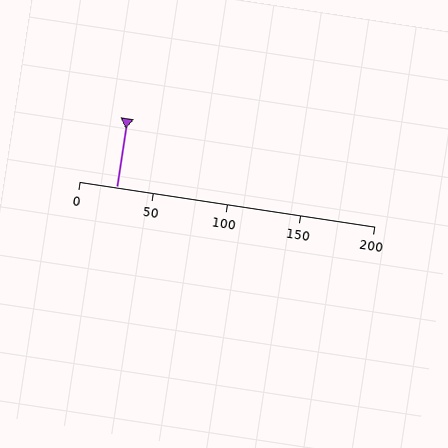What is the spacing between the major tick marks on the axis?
The major ticks are spaced 50 apart.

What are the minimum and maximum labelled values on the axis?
The axis runs from 0 to 200.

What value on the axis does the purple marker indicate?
The marker indicates approximately 25.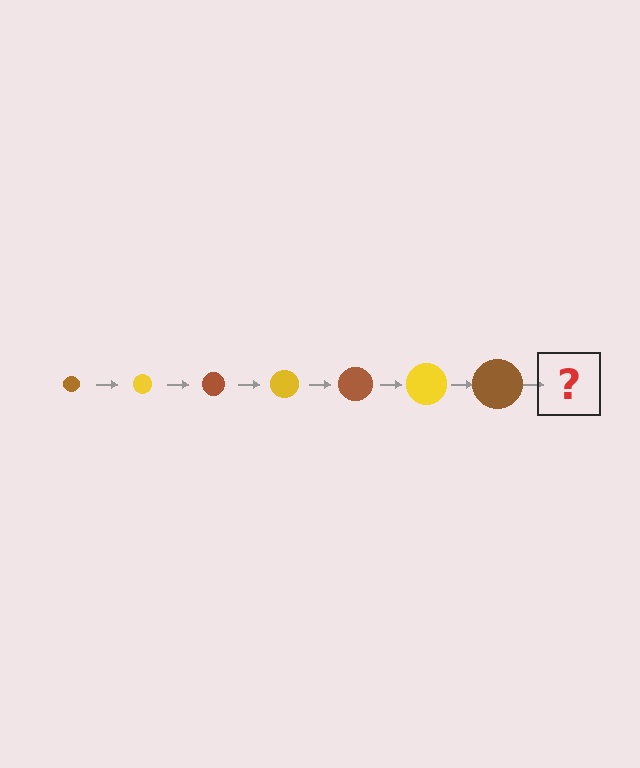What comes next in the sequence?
The next element should be a yellow circle, larger than the previous one.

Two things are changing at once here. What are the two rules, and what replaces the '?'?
The two rules are that the circle grows larger each step and the color cycles through brown and yellow. The '?' should be a yellow circle, larger than the previous one.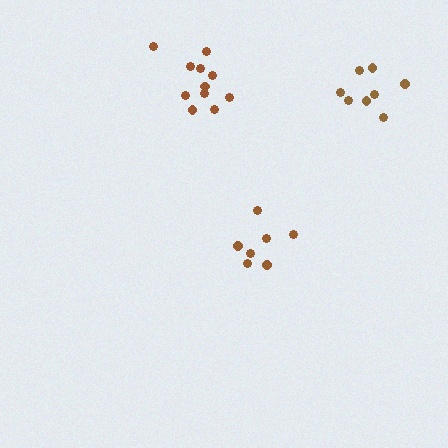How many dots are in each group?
Group 1: 7 dots, Group 2: 8 dots, Group 3: 11 dots (26 total).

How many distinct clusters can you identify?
There are 3 distinct clusters.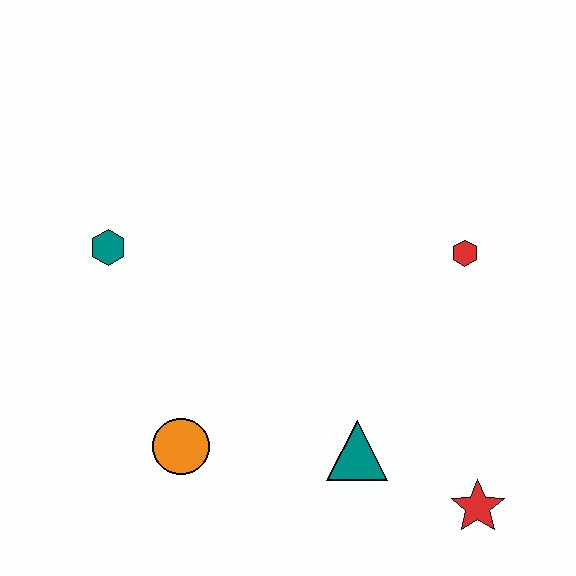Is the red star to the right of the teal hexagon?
Yes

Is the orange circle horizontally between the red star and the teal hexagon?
Yes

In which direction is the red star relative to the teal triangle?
The red star is to the right of the teal triangle.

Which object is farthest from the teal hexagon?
The red star is farthest from the teal hexagon.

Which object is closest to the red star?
The teal triangle is closest to the red star.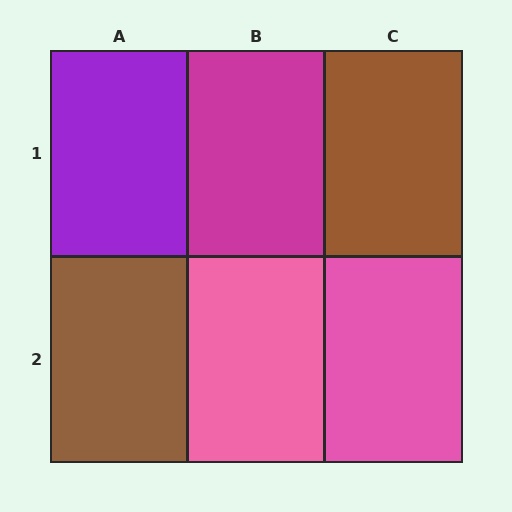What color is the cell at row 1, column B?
Magenta.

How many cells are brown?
2 cells are brown.